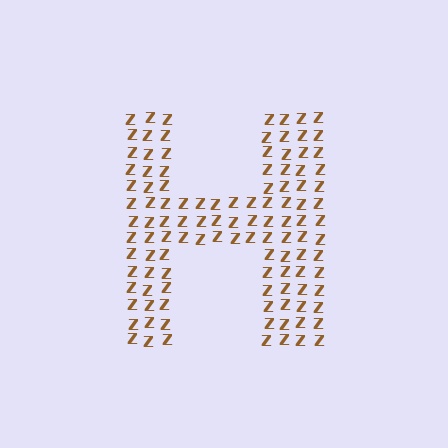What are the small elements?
The small elements are letter Z's.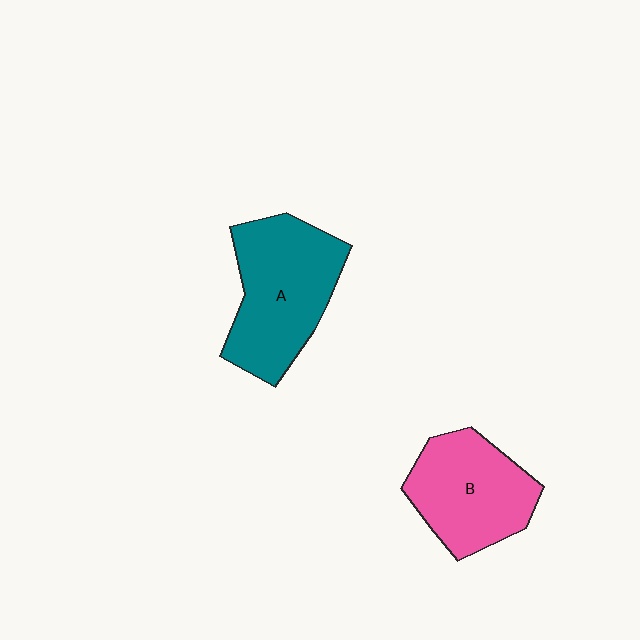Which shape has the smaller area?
Shape B (pink).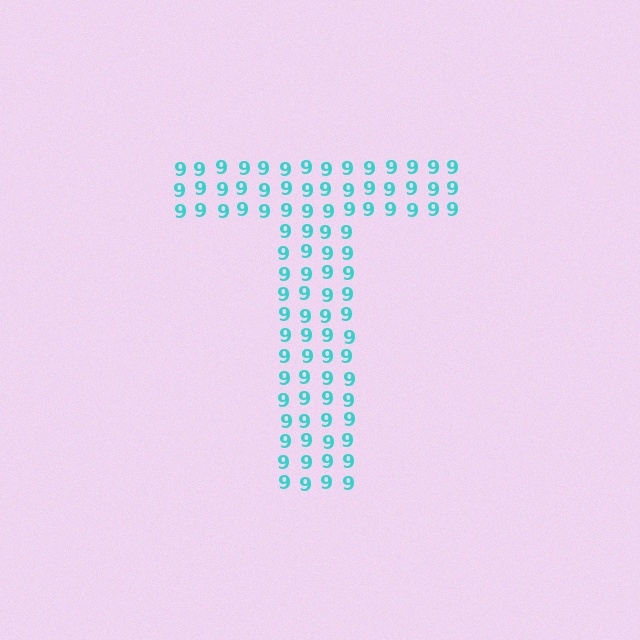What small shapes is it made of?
It is made of small digit 9's.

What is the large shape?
The large shape is the letter T.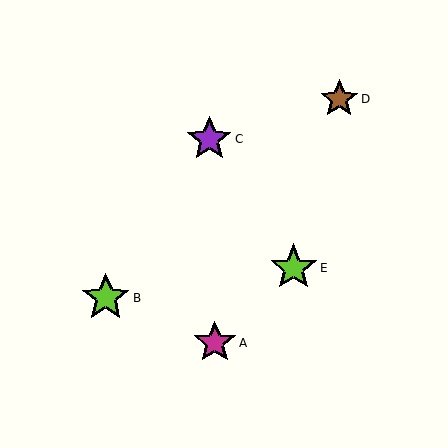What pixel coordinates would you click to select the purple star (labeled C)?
Click at (209, 139) to select the purple star C.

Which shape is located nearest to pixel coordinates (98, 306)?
The lime star (labeled B) at (106, 298) is nearest to that location.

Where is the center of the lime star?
The center of the lime star is at (106, 298).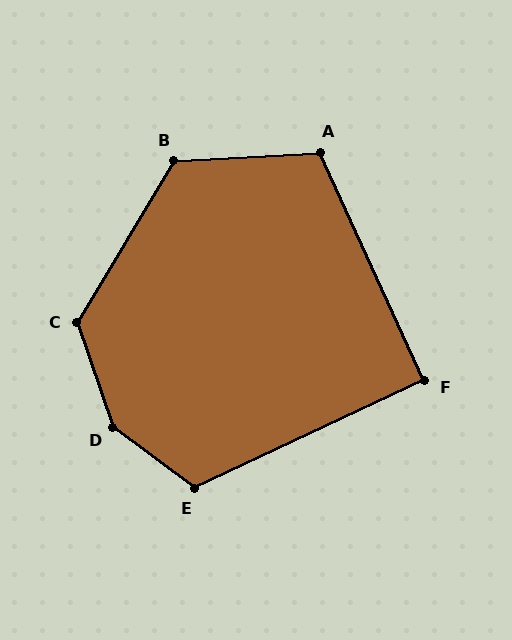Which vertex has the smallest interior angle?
F, at approximately 91 degrees.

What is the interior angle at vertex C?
Approximately 130 degrees (obtuse).